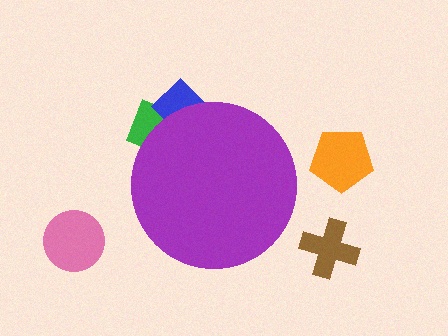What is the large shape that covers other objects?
A purple circle.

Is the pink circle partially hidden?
No, the pink circle is fully visible.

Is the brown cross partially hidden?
No, the brown cross is fully visible.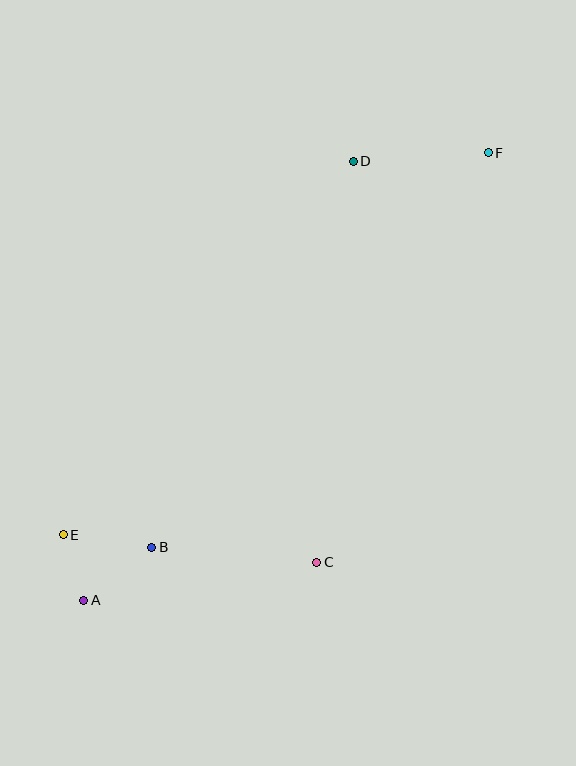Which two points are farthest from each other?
Points A and F are farthest from each other.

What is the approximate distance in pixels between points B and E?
The distance between B and E is approximately 89 pixels.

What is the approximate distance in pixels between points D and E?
The distance between D and E is approximately 473 pixels.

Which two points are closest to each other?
Points A and E are closest to each other.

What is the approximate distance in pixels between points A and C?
The distance between A and C is approximately 236 pixels.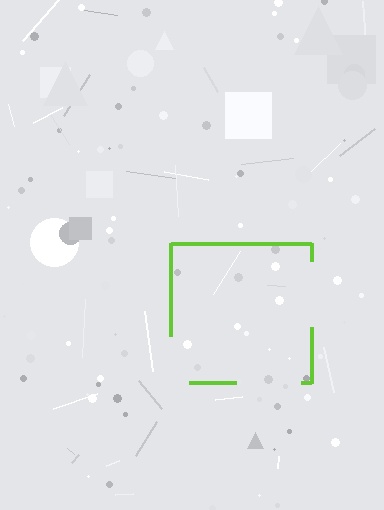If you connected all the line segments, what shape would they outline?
They would outline a square.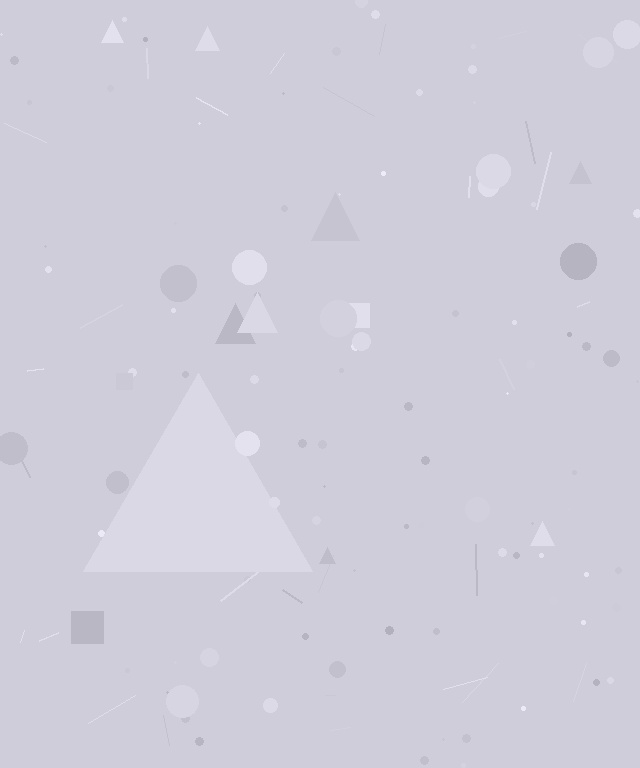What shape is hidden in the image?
A triangle is hidden in the image.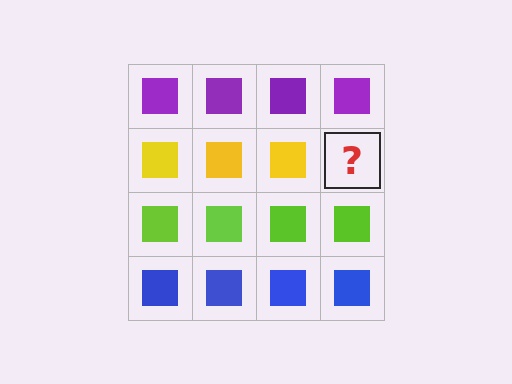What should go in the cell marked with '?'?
The missing cell should contain a yellow square.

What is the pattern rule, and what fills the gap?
The rule is that each row has a consistent color. The gap should be filled with a yellow square.